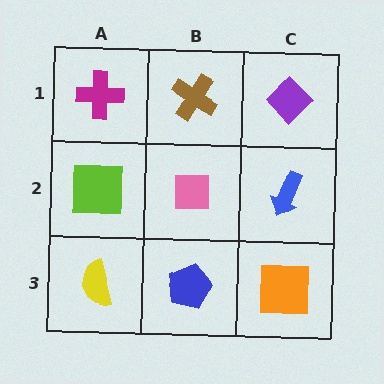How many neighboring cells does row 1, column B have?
3.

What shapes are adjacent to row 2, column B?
A brown cross (row 1, column B), a blue pentagon (row 3, column B), a lime square (row 2, column A), a blue arrow (row 2, column C).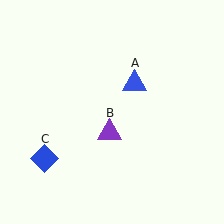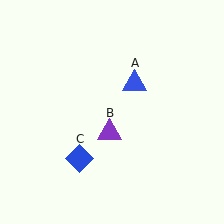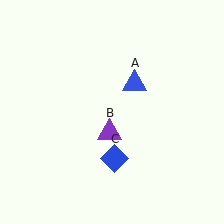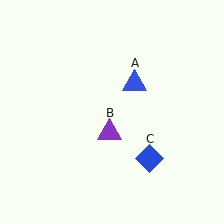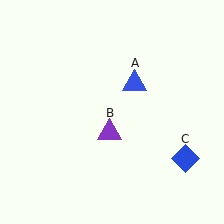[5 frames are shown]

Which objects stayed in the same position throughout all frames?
Blue triangle (object A) and purple triangle (object B) remained stationary.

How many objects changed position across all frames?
1 object changed position: blue diamond (object C).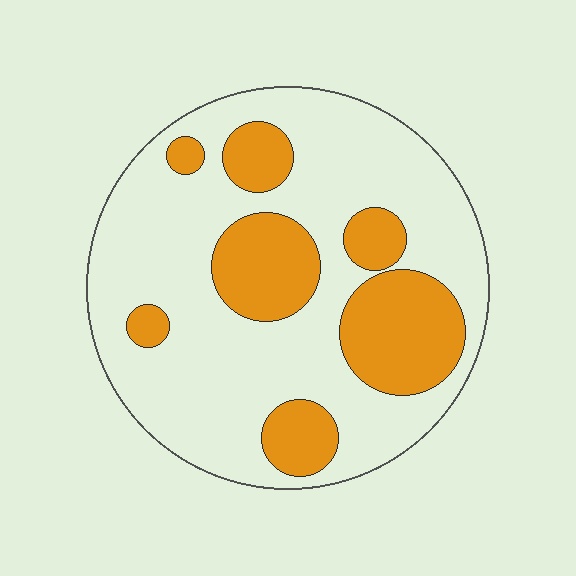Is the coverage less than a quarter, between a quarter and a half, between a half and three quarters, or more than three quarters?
Between a quarter and a half.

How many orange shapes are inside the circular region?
7.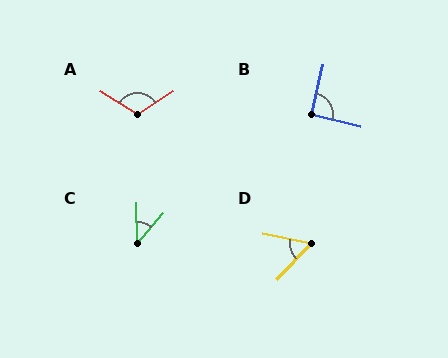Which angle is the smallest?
C, at approximately 41 degrees.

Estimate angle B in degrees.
Approximately 91 degrees.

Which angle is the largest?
A, at approximately 115 degrees.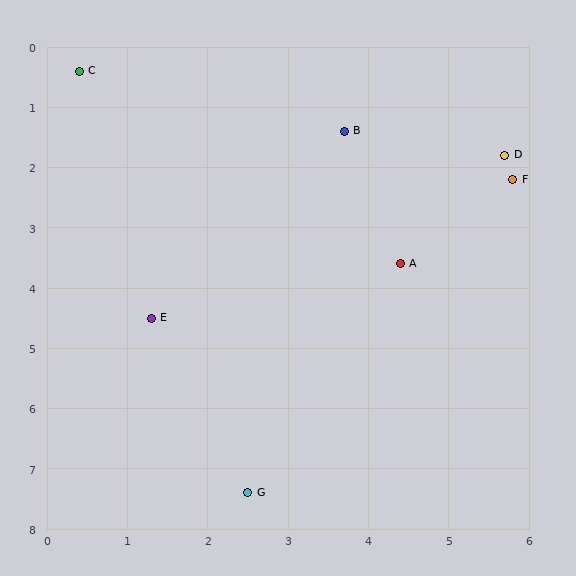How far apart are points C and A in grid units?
Points C and A are about 5.1 grid units apart.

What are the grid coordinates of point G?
Point G is at approximately (2.5, 7.4).